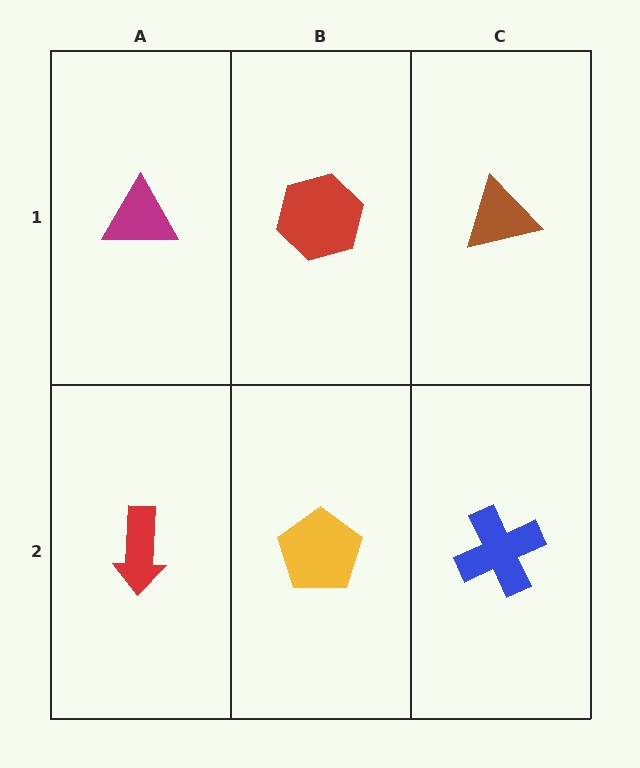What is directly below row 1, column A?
A red arrow.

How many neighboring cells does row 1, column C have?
2.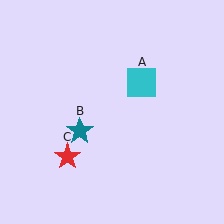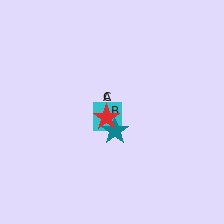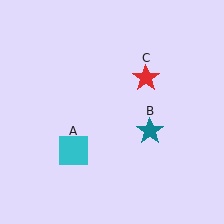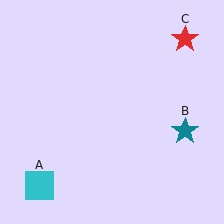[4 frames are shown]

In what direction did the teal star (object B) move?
The teal star (object B) moved right.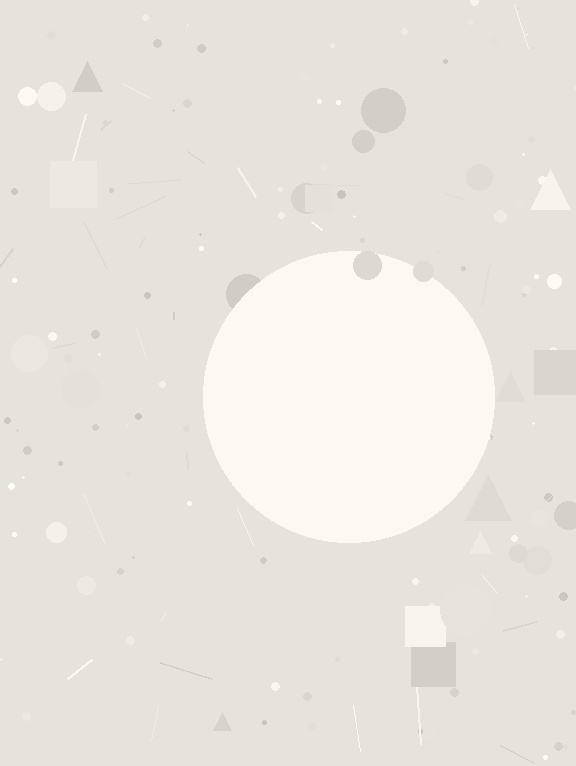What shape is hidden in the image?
A circle is hidden in the image.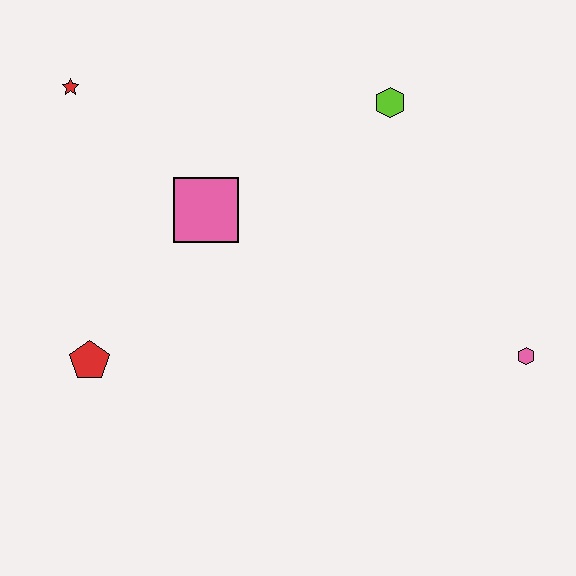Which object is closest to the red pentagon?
The pink square is closest to the red pentagon.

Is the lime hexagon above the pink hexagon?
Yes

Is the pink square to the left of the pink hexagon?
Yes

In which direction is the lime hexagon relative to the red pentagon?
The lime hexagon is to the right of the red pentagon.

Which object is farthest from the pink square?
The pink hexagon is farthest from the pink square.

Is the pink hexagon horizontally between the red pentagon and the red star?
No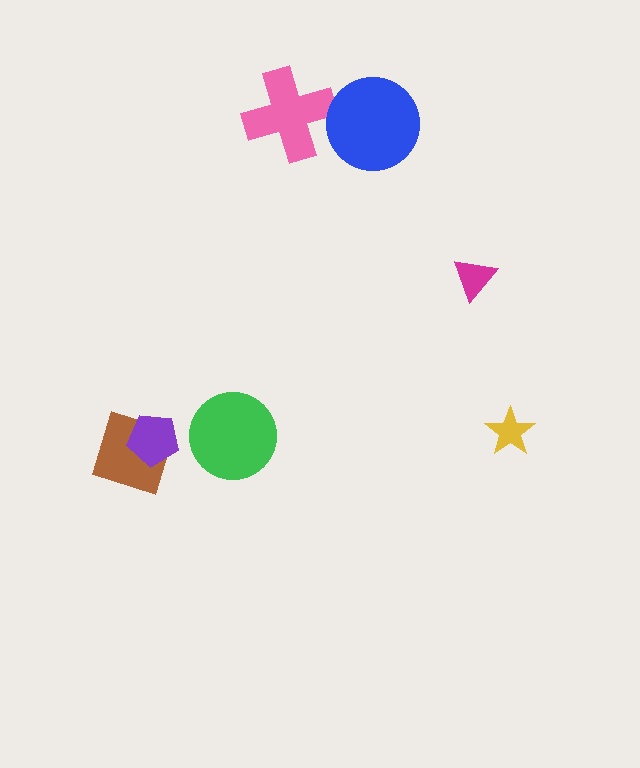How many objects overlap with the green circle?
0 objects overlap with the green circle.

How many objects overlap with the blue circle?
1 object overlaps with the blue circle.